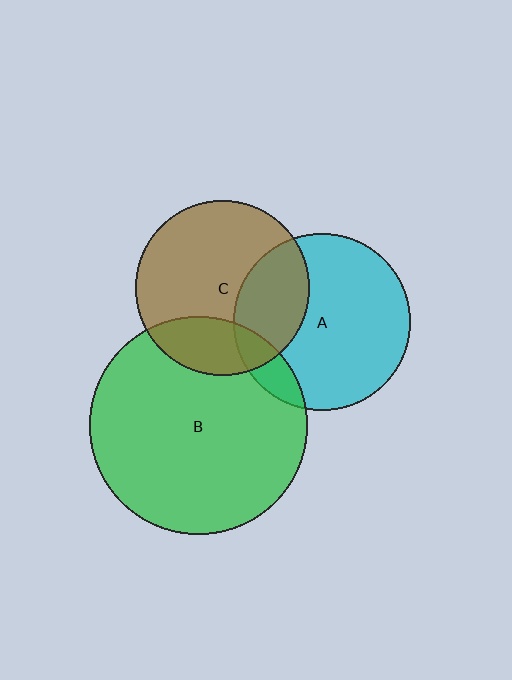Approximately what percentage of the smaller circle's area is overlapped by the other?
Approximately 30%.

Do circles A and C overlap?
Yes.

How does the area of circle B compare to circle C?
Approximately 1.5 times.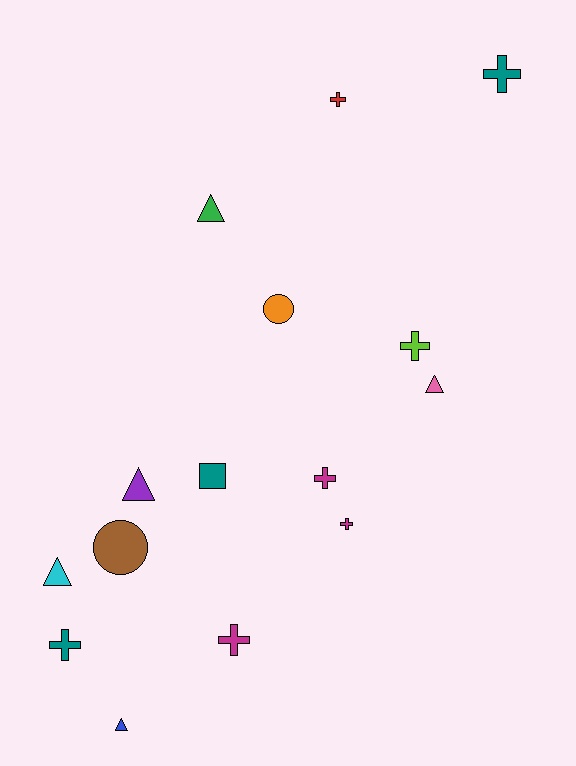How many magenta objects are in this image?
There are 3 magenta objects.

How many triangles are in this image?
There are 5 triangles.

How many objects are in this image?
There are 15 objects.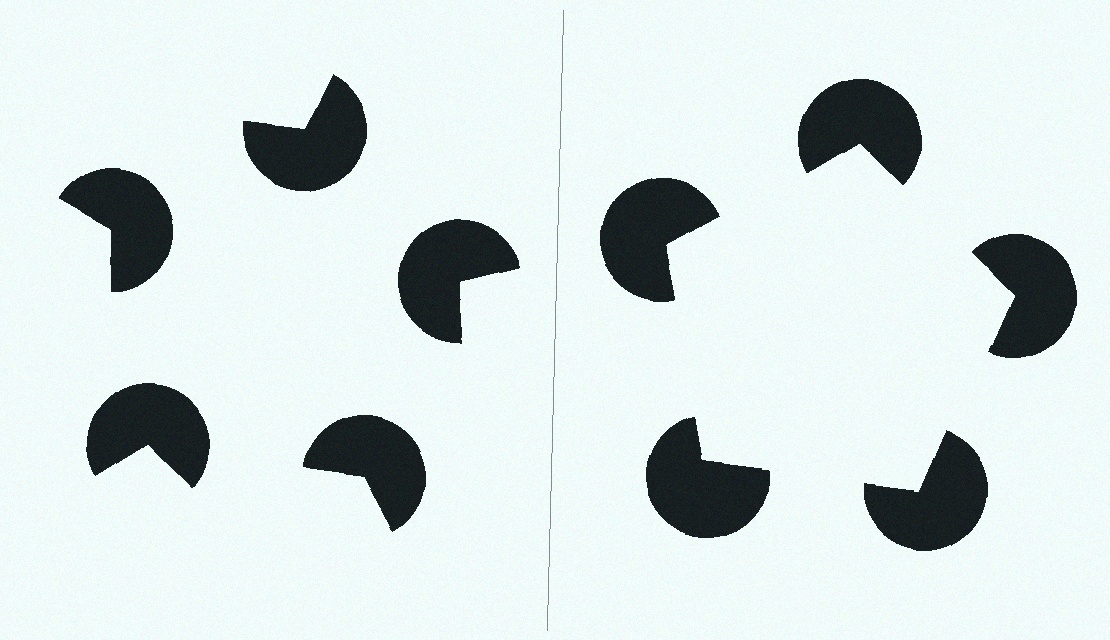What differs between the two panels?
The pac-man discs are positioned identically on both sides; only the wedge orientations differ. On the right they align to a pentagon; on the left they are misaligned.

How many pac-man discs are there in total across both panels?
10 — 5 on each side.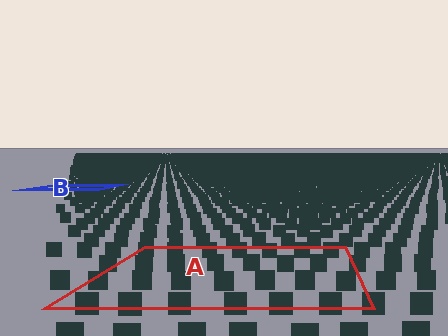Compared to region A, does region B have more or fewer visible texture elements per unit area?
Region B has more texture elements per unit area — they are packed more densely because it is farther away.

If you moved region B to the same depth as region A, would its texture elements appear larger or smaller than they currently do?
They would appear larger. At a closer depth, the same texture elements are projected at a bigger on-screen size.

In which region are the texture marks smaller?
The texture marks are smaller in region B, because it is farther away.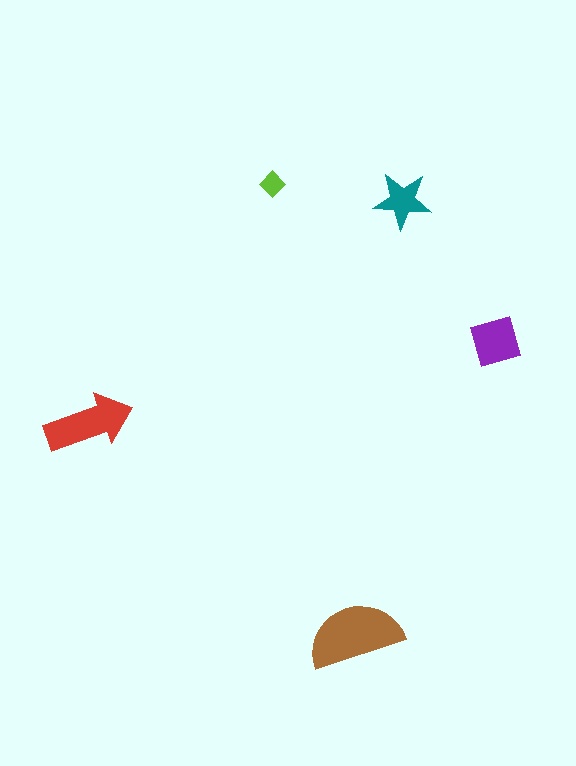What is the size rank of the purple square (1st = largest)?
3rd.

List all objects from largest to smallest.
The brown semicircle, the red arrow, the purple square, the teal star, the lime diamond.